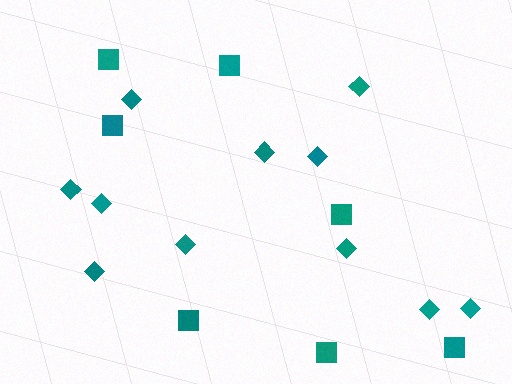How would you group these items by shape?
There are 2 groups: one group of diamonds (11) and one group of squares (7).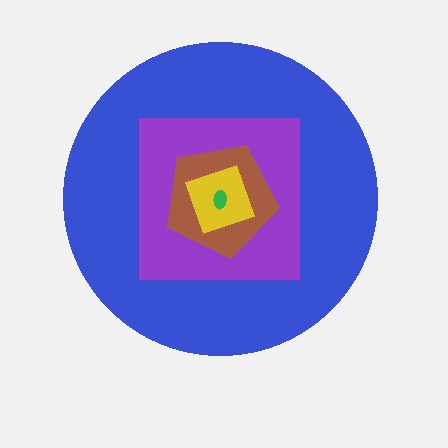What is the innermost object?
The green ellipse.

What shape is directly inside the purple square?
The brown pentagon.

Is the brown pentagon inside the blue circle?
Yes.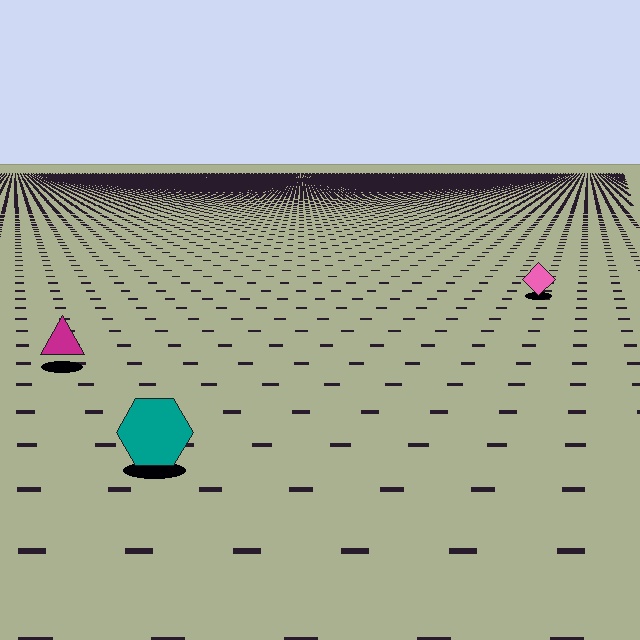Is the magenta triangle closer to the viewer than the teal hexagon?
No. The teal hexagon is closer — you can tell from the texture gradient: the ground texture is coarser near it.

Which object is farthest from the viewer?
The pink diamond is farthest from the viewer. It appears smaller and the ground texture around it is denser.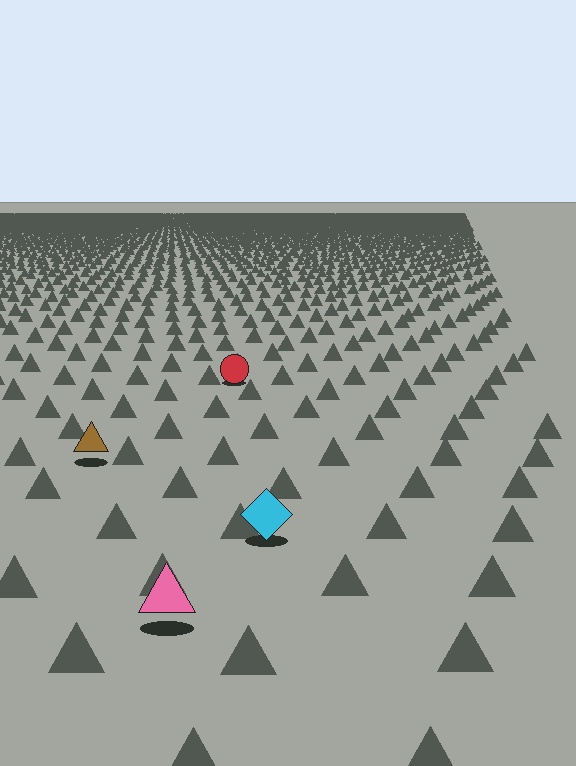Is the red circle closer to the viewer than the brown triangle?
No. The brown triangle is closer — you can tell from the texture gradient: the ground texture is coarser near it.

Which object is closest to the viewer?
The pink triangle is closest. The texture marks near it are larger and more spread out.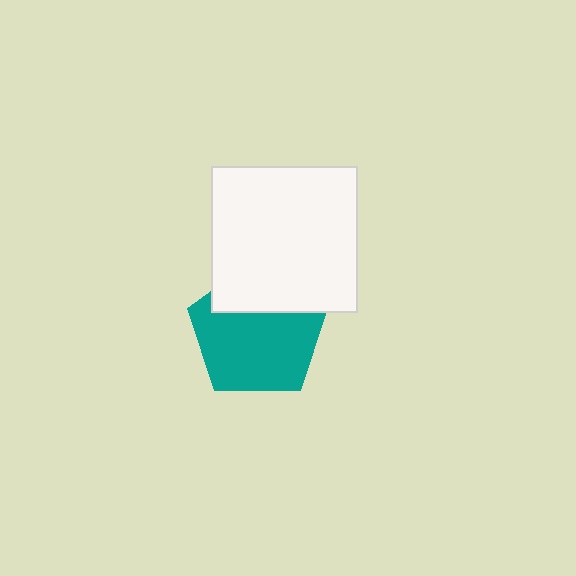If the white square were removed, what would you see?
You would see the complete teal pentagon.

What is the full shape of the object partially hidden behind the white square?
The partially hidden object is a teal pentagon.